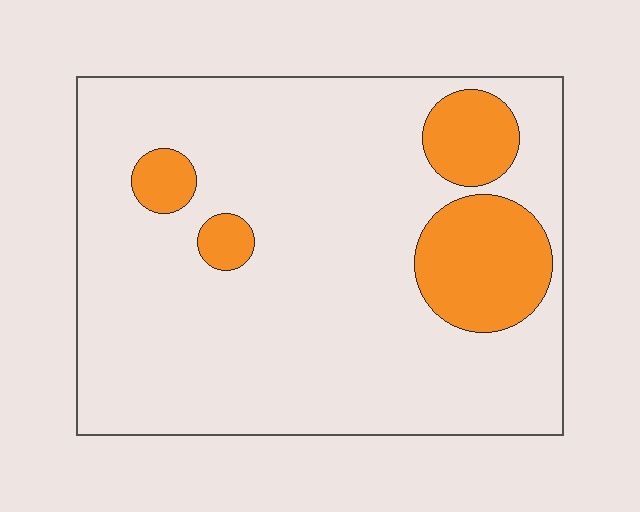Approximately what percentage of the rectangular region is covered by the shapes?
Approximately 15%.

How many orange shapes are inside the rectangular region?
4.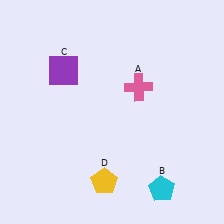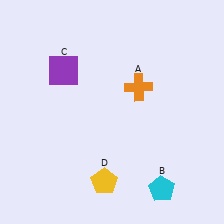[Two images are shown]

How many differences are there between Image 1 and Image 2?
There is 1 difference between the two images.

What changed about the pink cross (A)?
In Image 1, A is pink. In Image 2, it changed to orange.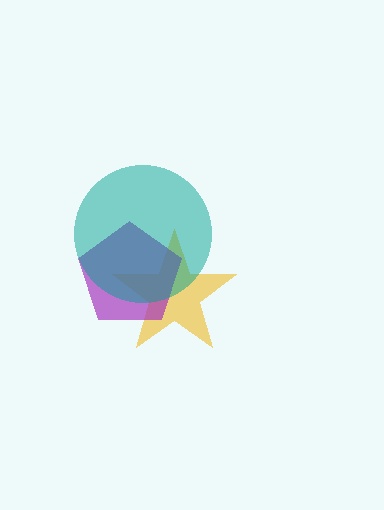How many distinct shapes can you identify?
There are 3 distinct shapes: a yellow star, a purple pentagon, a teal circle.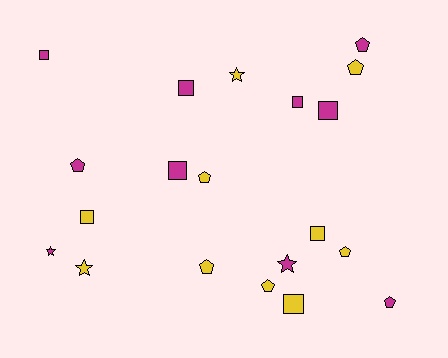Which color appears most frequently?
Yellow, with 10 objects.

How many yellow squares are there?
There are 3 yellow squares.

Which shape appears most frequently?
Pentagon, with 8 objects.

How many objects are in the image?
There are 20 objects.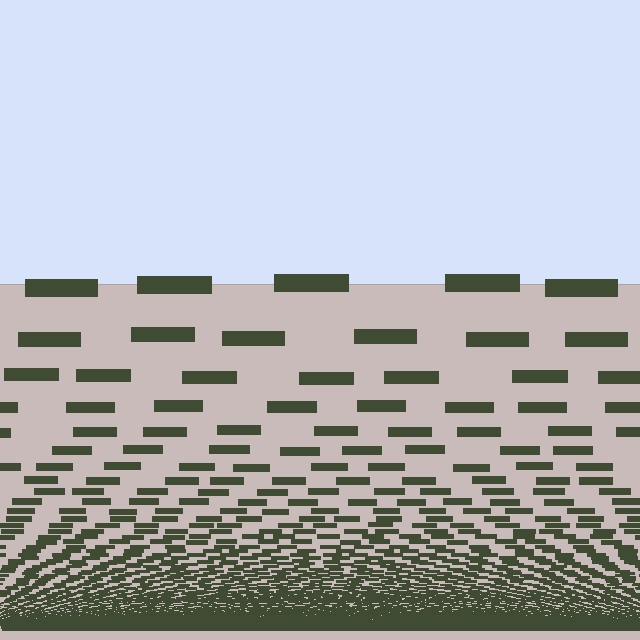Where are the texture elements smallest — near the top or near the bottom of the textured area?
Near the bottom.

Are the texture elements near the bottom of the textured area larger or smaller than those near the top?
Smaller. The gradient is inverted — elements near the bottom are smaller and denser.